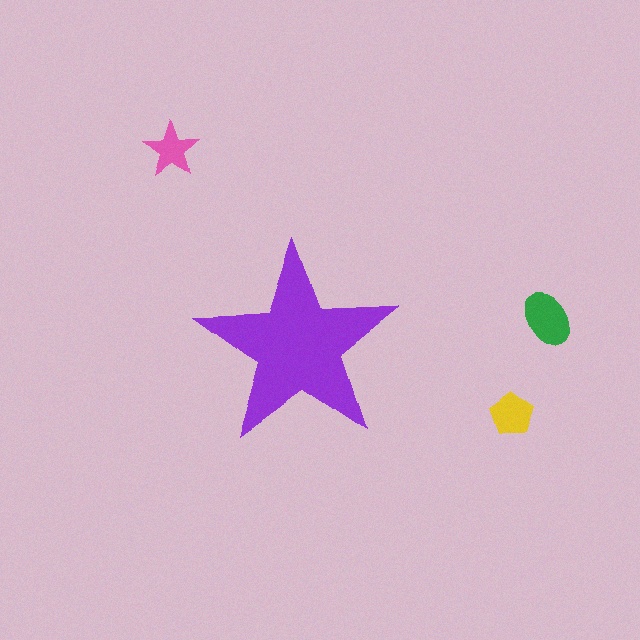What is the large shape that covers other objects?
A purple star.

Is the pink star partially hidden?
No, the pink star is fully visible.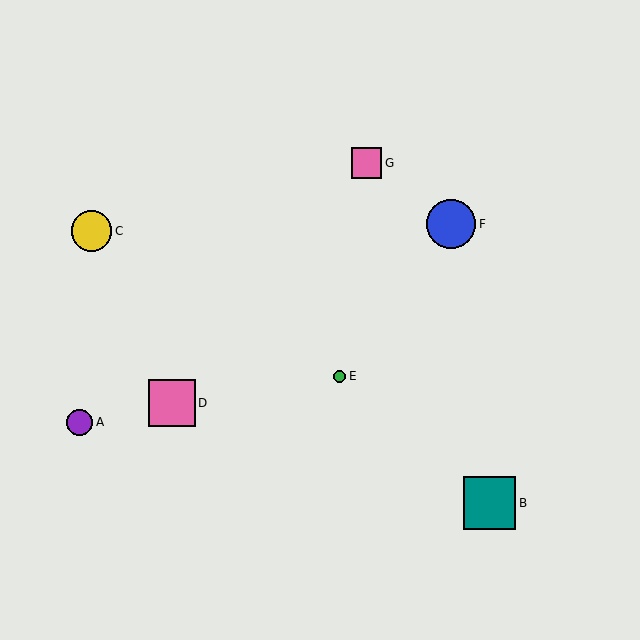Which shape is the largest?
The teal square (labeled B) is the largest.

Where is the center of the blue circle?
The center of the blue circle is at (451, 224).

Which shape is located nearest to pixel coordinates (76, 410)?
The purple circle (labeled A) at (80, 422) is nearest to that location.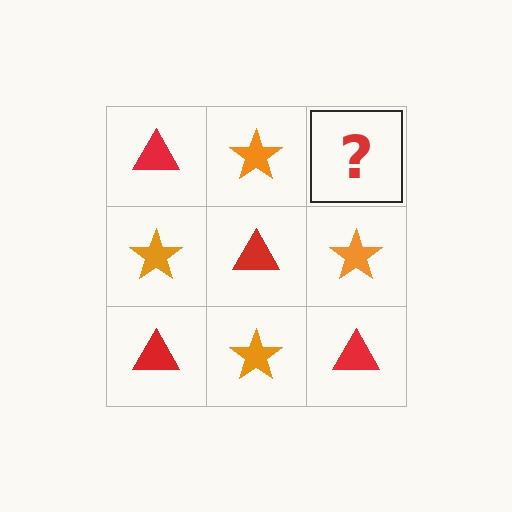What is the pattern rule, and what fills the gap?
The rule is that it alternates red triangle and orange star in a checkerboard pattern. The gap should be filled with a red triangle.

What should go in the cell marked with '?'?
The missing cell should contain a red triangle.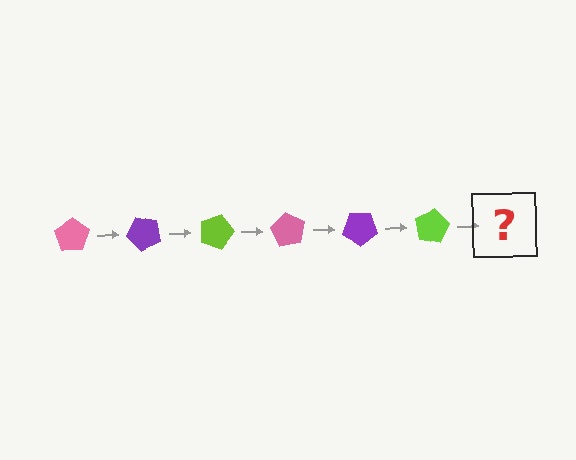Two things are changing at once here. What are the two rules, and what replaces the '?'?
The two rules are that it rotates 45 degrees each step and the color cycles through pink, purple, and lime. The '?' should be a pink pentagon, rotated 270 degrees from the start.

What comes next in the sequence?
The next element should be a pink pentagon, rotated 270 degrees from the start.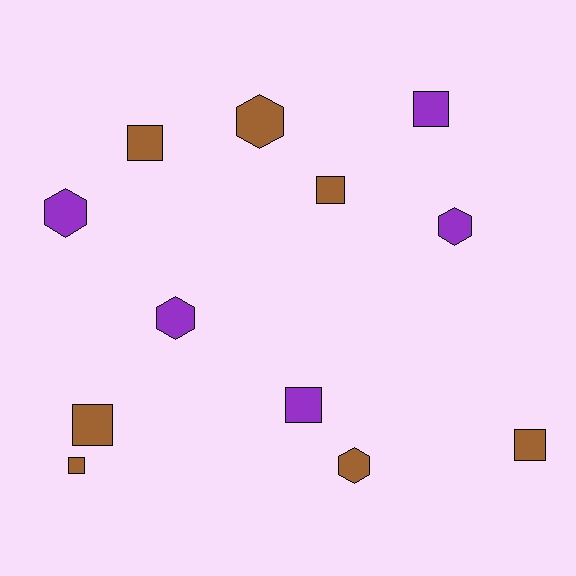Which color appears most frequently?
Brown, with 7 objects.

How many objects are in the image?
There are 12 objects.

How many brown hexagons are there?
There are 2 brown hexagons.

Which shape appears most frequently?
Square, with 7 objects.